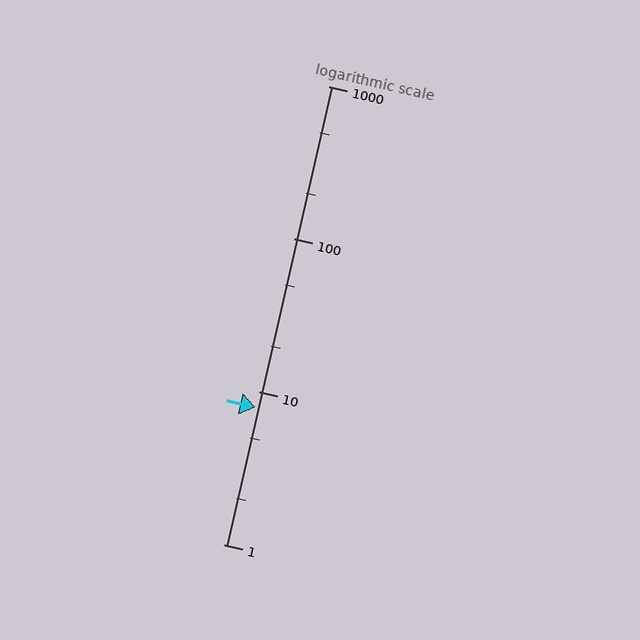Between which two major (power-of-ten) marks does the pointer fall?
The pointer is between 1 and 10.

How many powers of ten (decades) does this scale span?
The scale spans 3 decades, from 1 to 1000.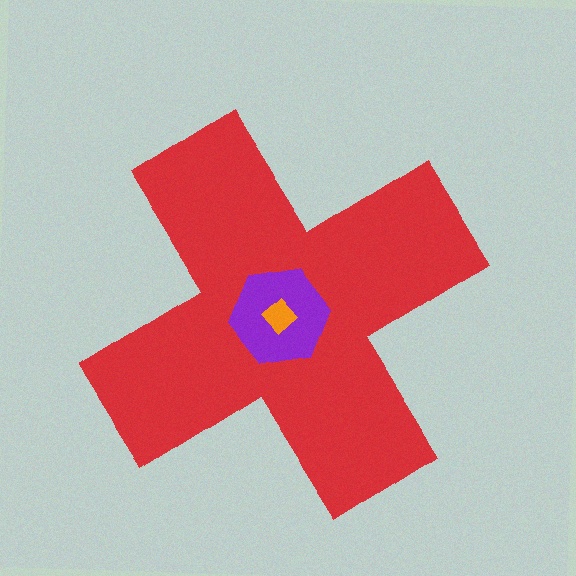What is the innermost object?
The orange diamond.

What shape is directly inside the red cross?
The purple hexagon.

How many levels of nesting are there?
3.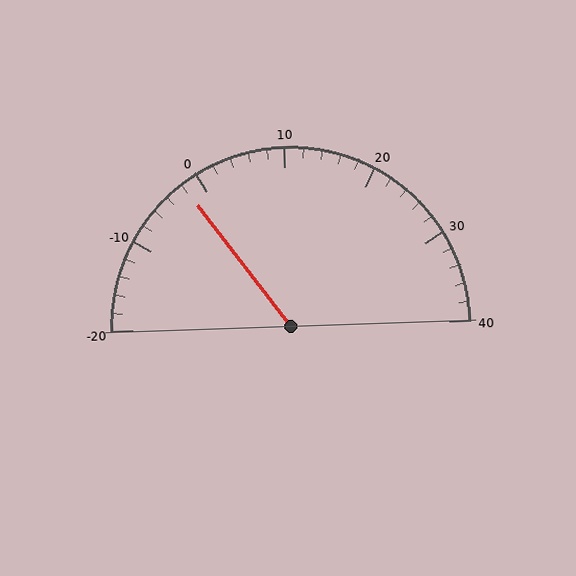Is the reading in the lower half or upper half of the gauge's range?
The reading is in the lower half of the range (-20 to 40).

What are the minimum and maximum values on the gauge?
The gauge ranges from -20 to 40.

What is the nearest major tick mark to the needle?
The nearest major tick mark is 0.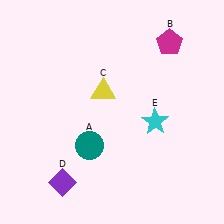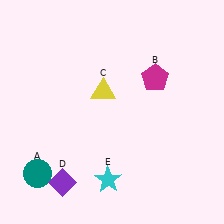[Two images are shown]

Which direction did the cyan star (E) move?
The cyan star (E) moved down.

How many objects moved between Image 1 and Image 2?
3 objects moved between the two images.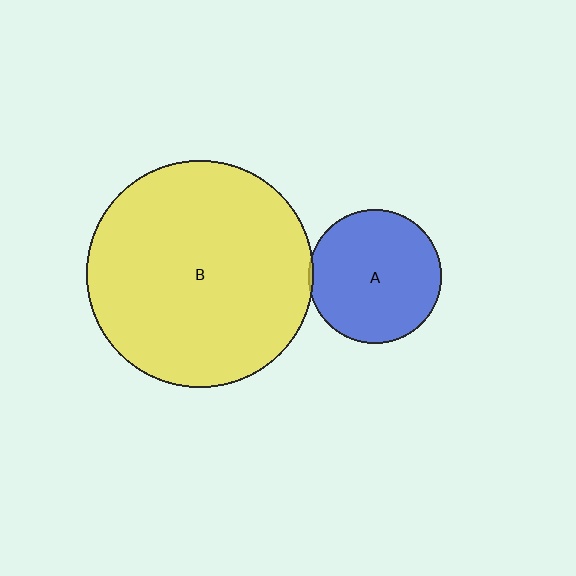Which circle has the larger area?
Circle B (yellow).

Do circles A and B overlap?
Yes.